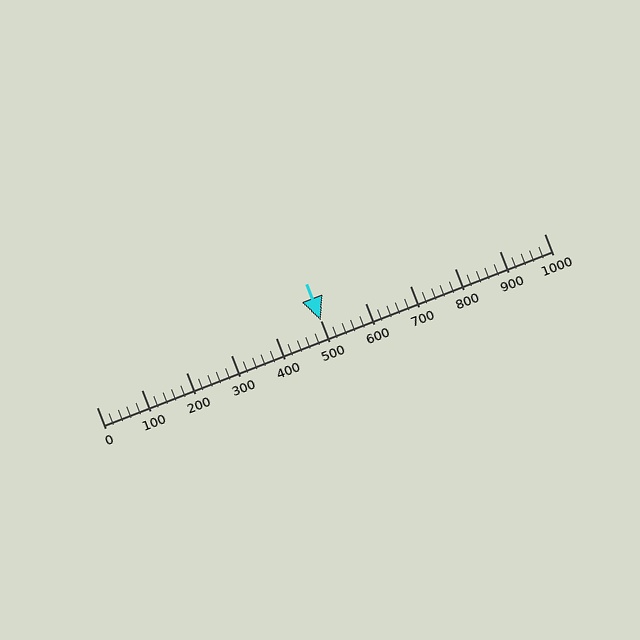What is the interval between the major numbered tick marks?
The major tick marks are spaced 100 units apart.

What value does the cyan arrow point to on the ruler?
The cyan arrow points to approximately 500.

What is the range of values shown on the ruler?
The ruler shows values from 0 to 1000.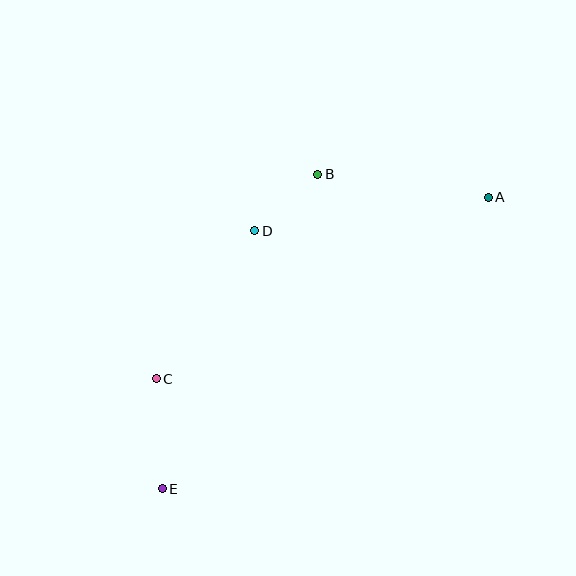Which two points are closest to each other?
Points B and D are closest to each other.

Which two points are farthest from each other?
Points A and E are farthest from each other.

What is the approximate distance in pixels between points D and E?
The distance between D and E is approximately 274 pixels.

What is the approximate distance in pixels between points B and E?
The distance between B and E is approximately 351 pixels.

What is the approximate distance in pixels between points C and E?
The distance between C and E is approximately 110 pixels.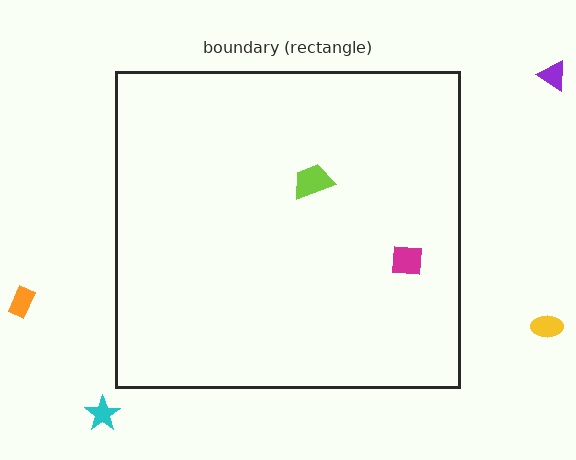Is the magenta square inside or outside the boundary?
Inside.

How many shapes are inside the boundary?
2 inside, 4 outside.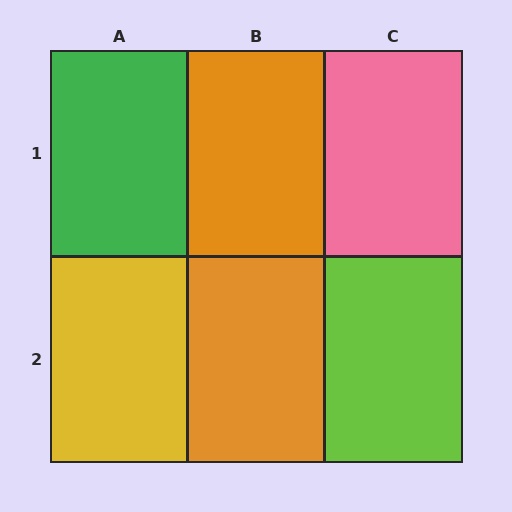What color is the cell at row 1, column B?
Orange.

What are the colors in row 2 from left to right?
Yellow, orange, lime.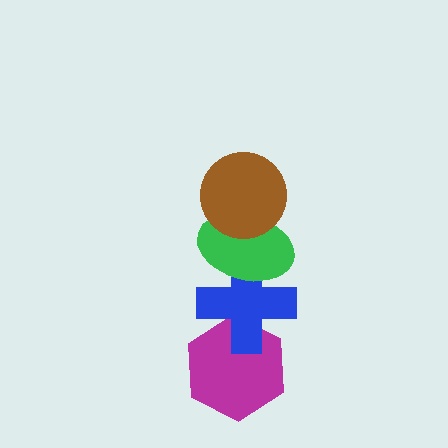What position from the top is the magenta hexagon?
The magenta hexagon is 4th from the top.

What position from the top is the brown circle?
The brown circle is 1st from the top.